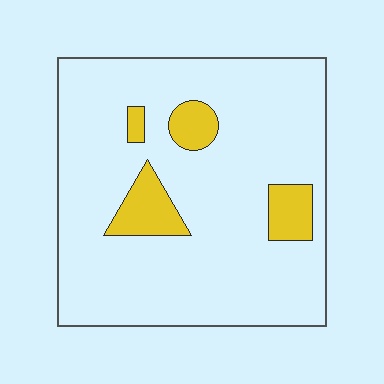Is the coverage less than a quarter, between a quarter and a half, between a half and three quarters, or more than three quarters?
Less than a quarter.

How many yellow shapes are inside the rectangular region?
4.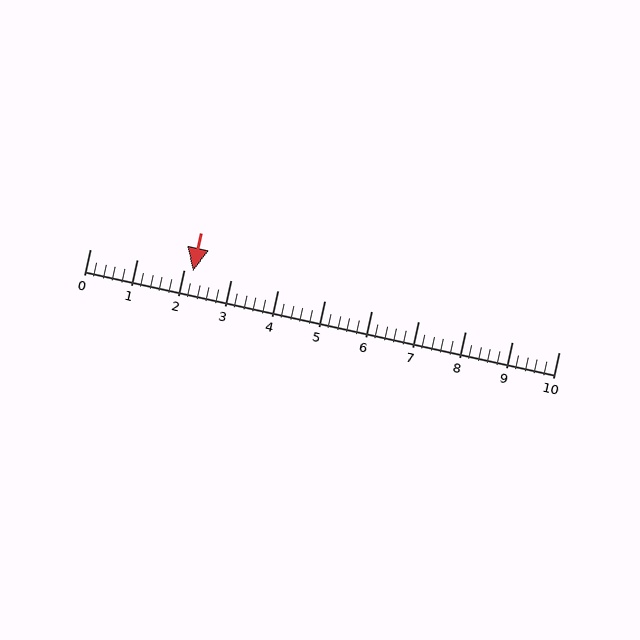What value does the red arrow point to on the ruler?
The red arrow points to approximately 2.2.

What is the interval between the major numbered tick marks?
The major tick marks are spaced 1 units apart.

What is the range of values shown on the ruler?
The ruler shows values from 0 to 10.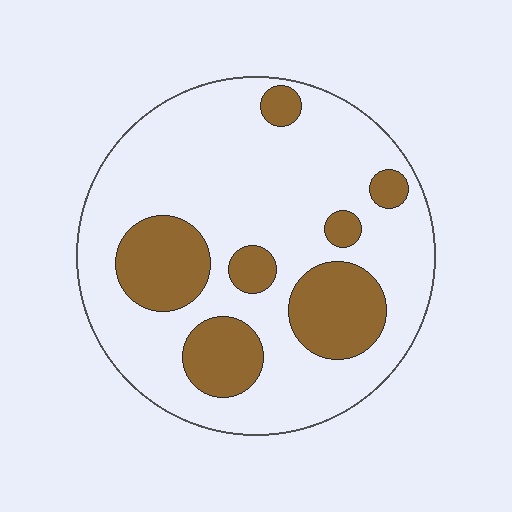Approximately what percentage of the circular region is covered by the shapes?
Approximately 25%.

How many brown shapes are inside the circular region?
7.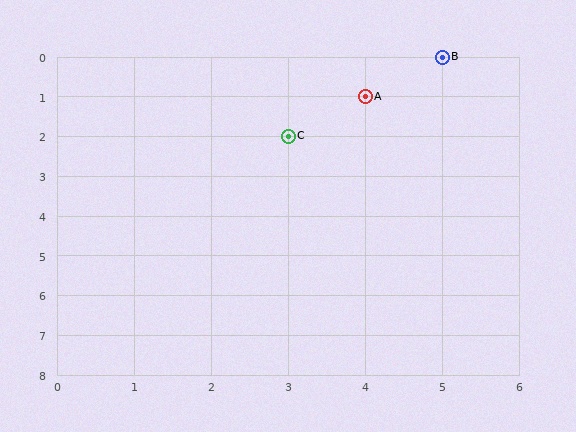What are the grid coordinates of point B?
Point B is at grid coordinates (5, 0).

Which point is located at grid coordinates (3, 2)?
Point C is at (3, 2).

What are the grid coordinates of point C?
Point C is at grid coordinates (3, 2).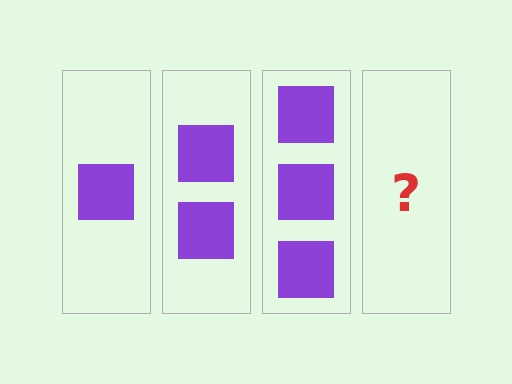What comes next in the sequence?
The next element should be 4 squares.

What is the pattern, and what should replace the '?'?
The pattern is that each step adds one more square. The '?' should be 4 squares.